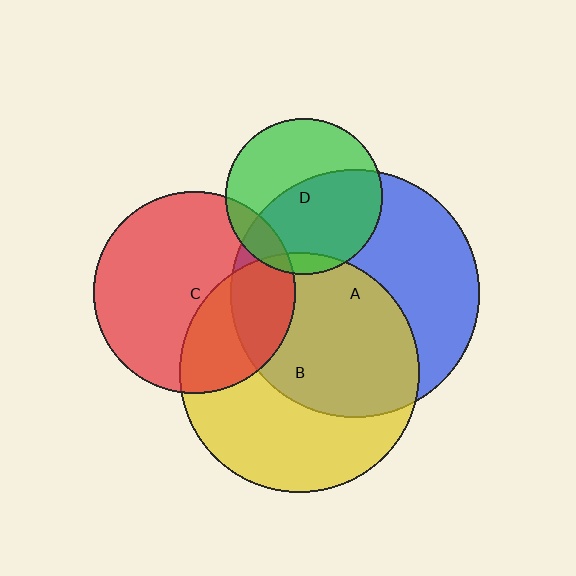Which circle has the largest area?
Circle A (blue).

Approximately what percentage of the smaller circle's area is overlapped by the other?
Approximately 55%.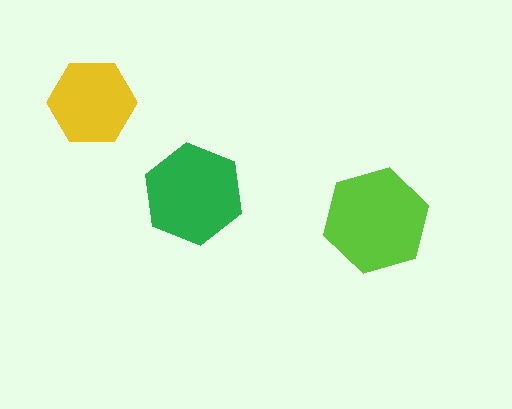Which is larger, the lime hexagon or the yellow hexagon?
The lime one.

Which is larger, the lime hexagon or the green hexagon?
The lime one.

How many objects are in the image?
There are 3 objects in the image.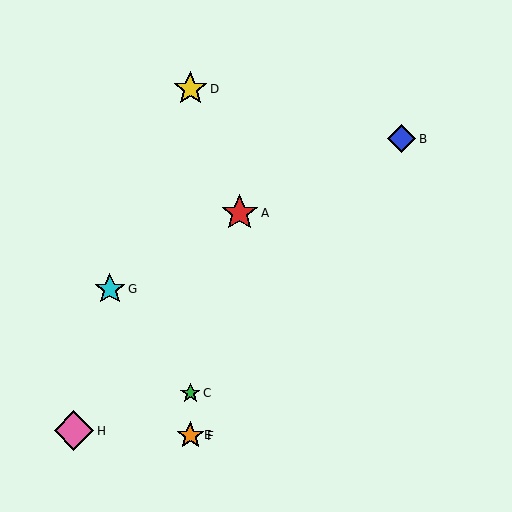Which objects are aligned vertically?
Objects C, D, E, F are aligned vertically.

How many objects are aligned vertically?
4 objects (C, D, E, F) are aligned vertically.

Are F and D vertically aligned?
Yes, both are at x≈190.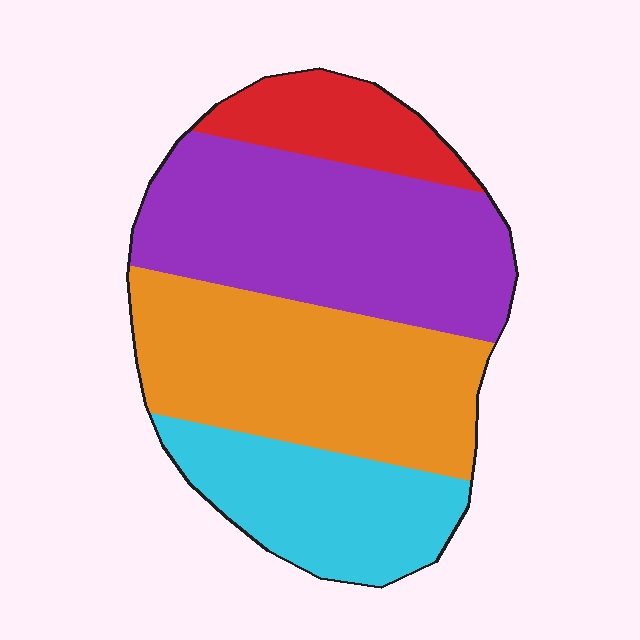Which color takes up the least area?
Red, at roughly 10%.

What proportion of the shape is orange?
Orange covers 33% of the shape.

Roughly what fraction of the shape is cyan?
Cyan covers about 20% of the shape.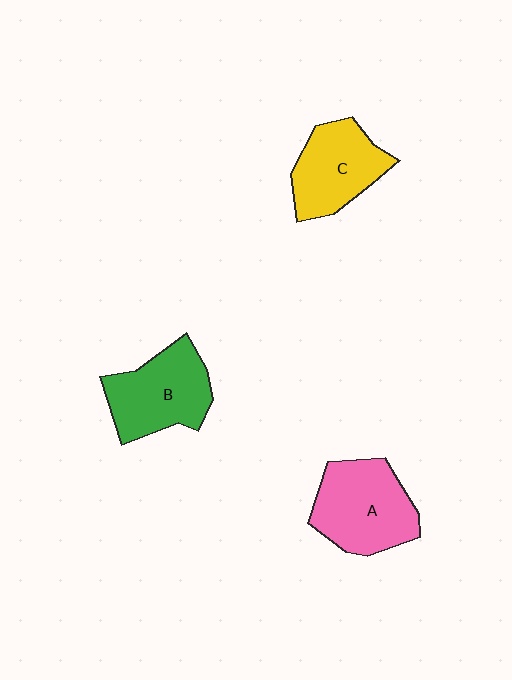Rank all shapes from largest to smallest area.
From largest to smallest: A (pink), B (green), C (yellow).